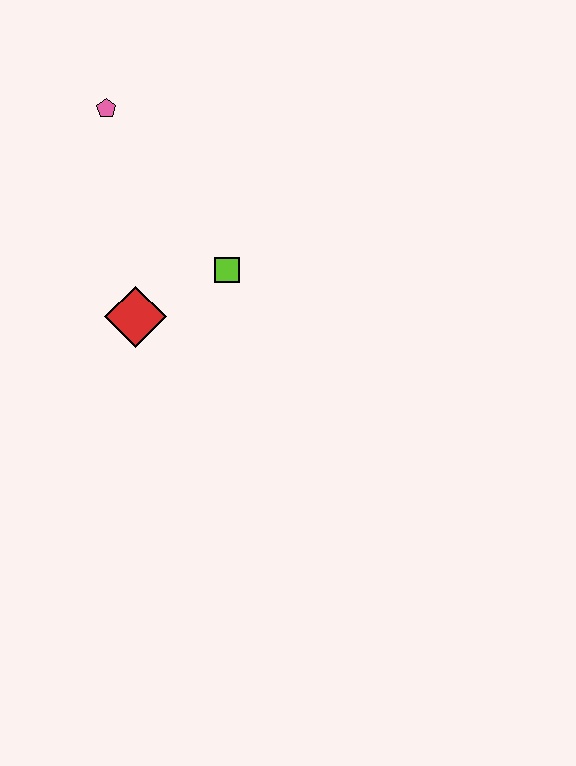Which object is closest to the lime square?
The red diamond is closest to the lime square.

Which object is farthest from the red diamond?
The pink pentagon is farthest from the red diamond.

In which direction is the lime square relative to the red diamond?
The lime square is to the right of the red diamond.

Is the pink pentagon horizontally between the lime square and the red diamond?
No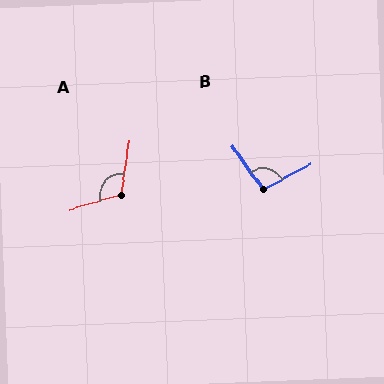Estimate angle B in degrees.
Approximately 98 degrees.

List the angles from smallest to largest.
B (98°), A (116°).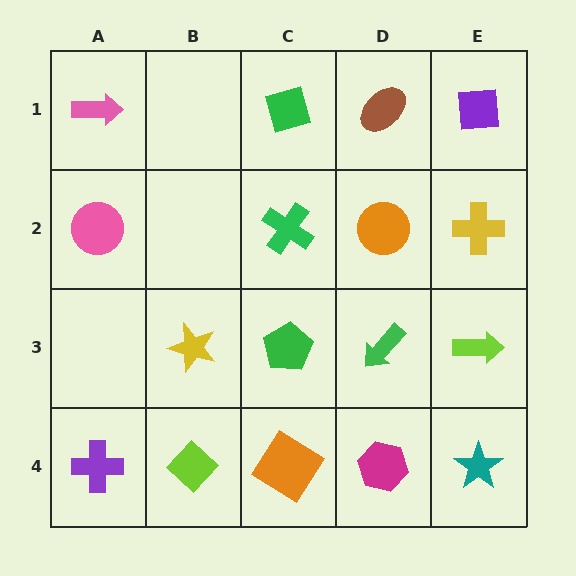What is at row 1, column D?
A brown ellipse.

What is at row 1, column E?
A purple square.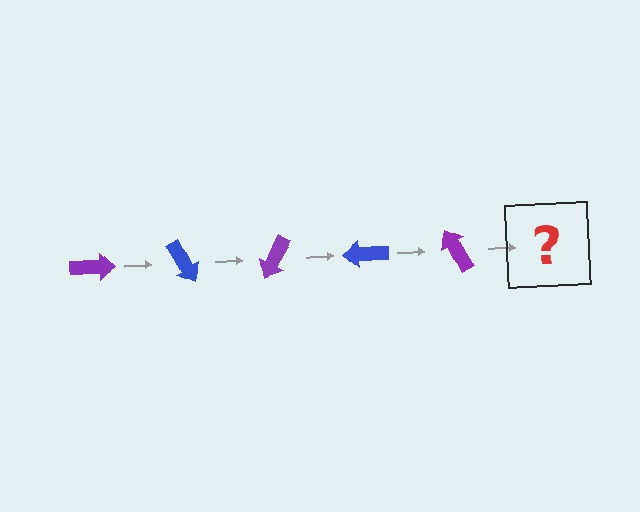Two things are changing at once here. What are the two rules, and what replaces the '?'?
The two rules are that it rotates 60 degrees each step and the color cycles through purple and blue. The '?' should be a blue arrow, rotated 300 degrees from the start.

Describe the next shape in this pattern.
It should be a blue arrow, rotated 300 degrees from the start.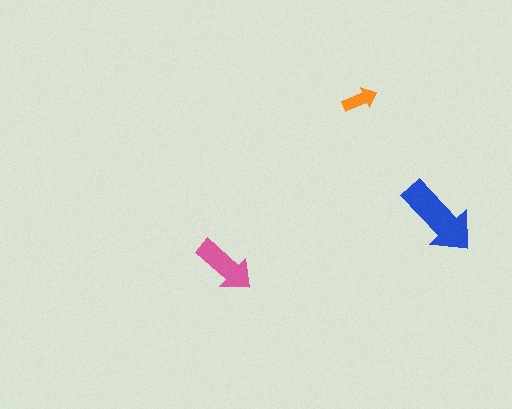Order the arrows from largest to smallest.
the blue one, the pink one, the orange one.